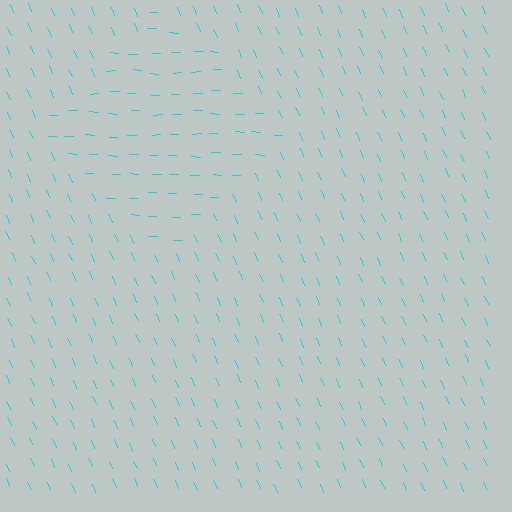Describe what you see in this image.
The image is filled with small cyan line segments. A diamond region in the image has lines oriented differently from the surrounding lines, creating a visible texture boundary.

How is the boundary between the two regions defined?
The boundary is defined purely by a change in line orientation (approximately 65 degrees difference). All lines are the same color and thickness.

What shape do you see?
I see a diamond.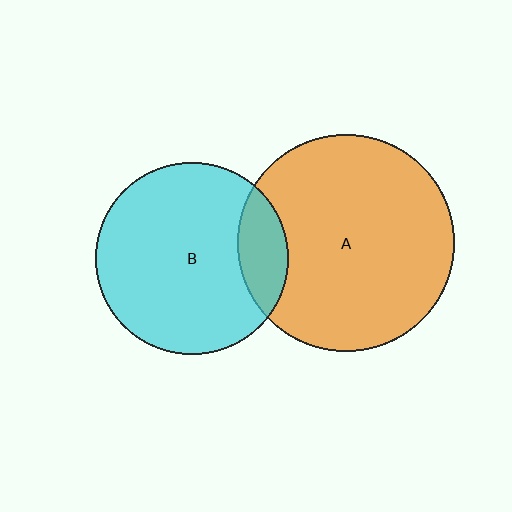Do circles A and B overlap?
Yes.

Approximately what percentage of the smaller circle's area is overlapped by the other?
Approximately 15%.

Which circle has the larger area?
Circle A (orange).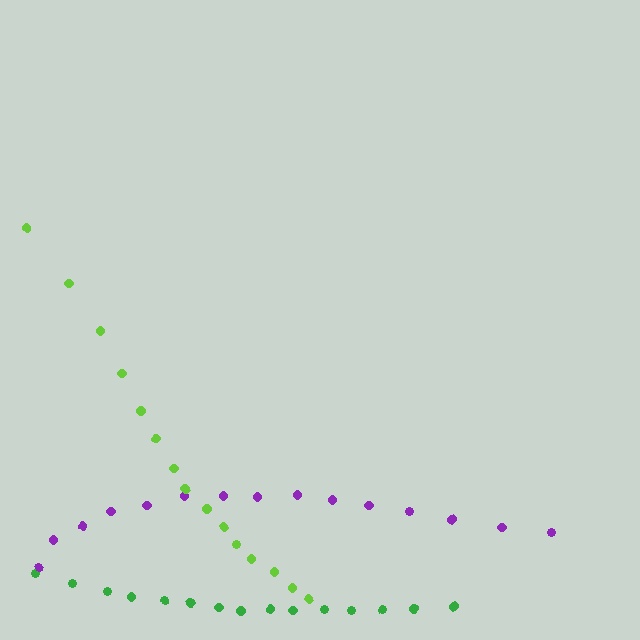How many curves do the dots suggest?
There are 3 distinct paths.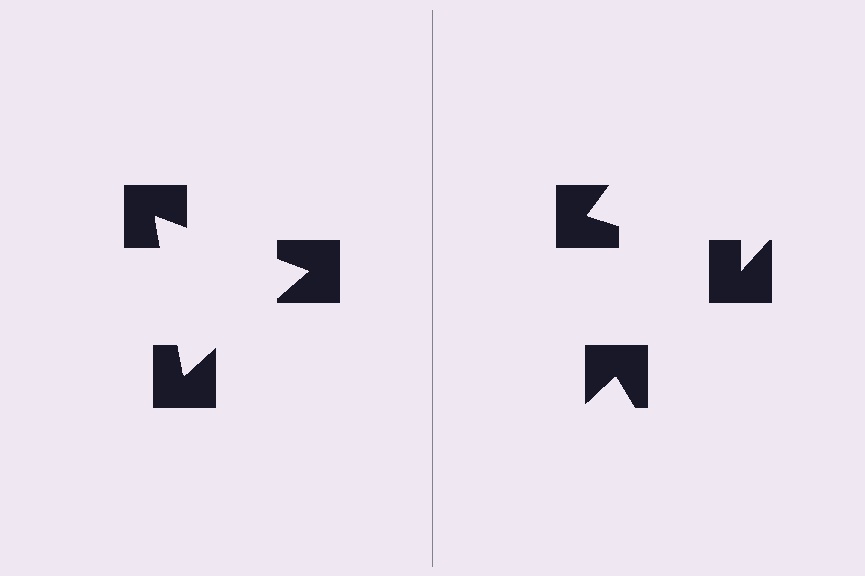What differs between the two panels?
The notched squares are positioned identically on both sides; only the wedge orientations differ. On the left they align to a triangle; on the right they are misaligned.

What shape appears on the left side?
An illusory triangle.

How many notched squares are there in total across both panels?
6 — 3 on each side.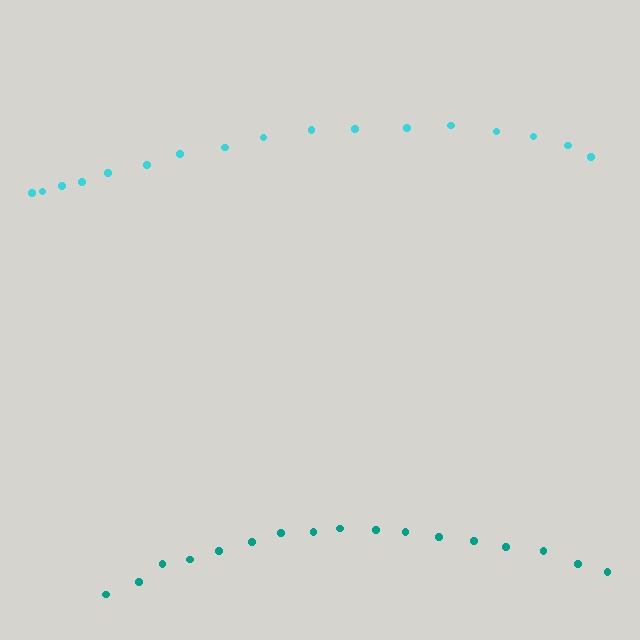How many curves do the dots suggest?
There are 2 distinct paths.